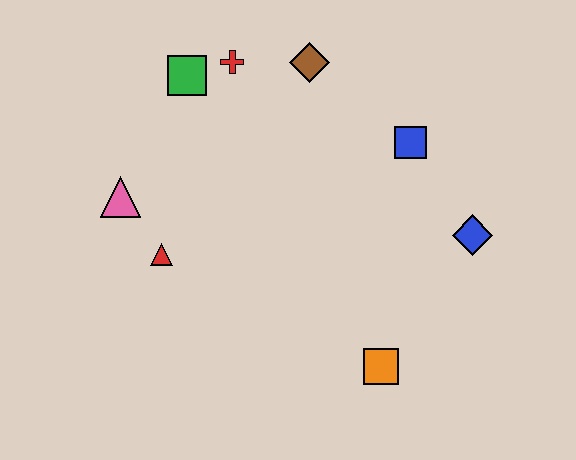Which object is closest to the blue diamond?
The blue square is closest to the blue diamond.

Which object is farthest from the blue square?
The pink triangle is farthest from the blue square.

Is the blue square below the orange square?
No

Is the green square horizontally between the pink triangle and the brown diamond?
Yes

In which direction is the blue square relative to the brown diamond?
The blue square is to the right of the brown diamond.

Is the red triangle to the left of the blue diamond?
Yes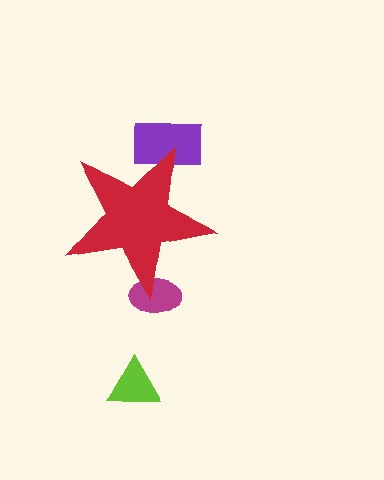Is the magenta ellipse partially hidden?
Yes, the magenta ellipse is partially hidden behind the red star.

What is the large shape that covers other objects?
A red star.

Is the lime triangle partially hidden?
No, the lime triangle is fully visible.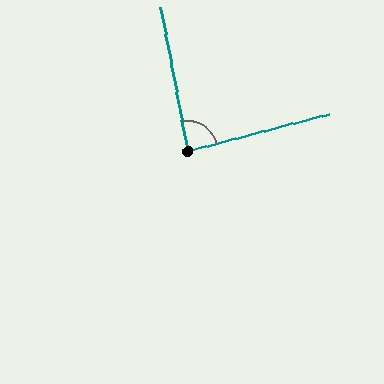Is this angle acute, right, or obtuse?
It is approximately a right angle.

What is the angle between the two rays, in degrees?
Approximately 86 degrees.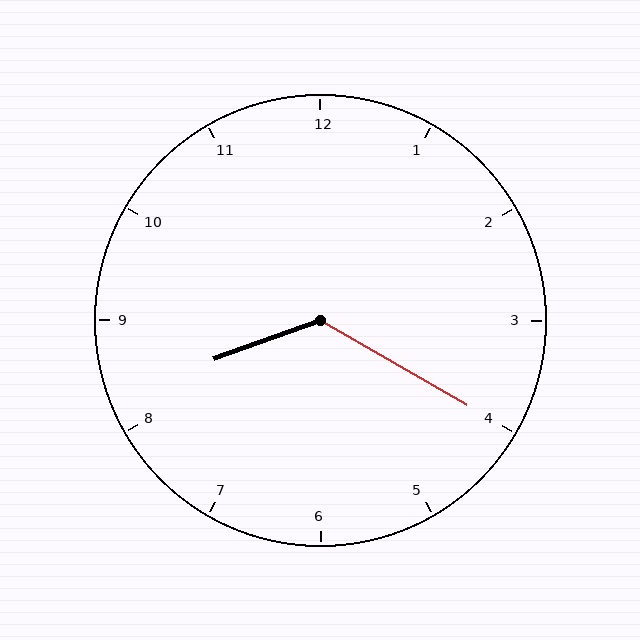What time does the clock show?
8:20.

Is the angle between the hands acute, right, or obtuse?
It is obtuse.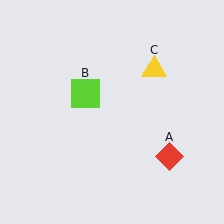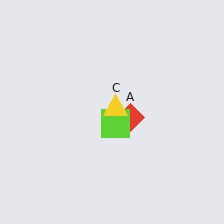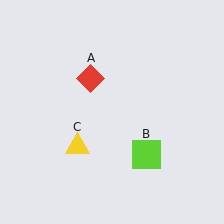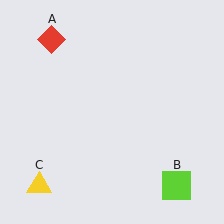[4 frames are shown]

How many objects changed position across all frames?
3 objects changed position: red diamond (object A), lime square (object B), yellow triangle (object C).